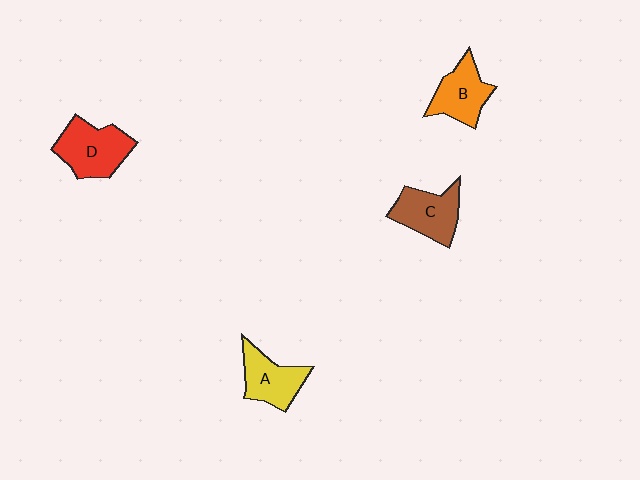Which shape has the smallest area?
Shape B (orange).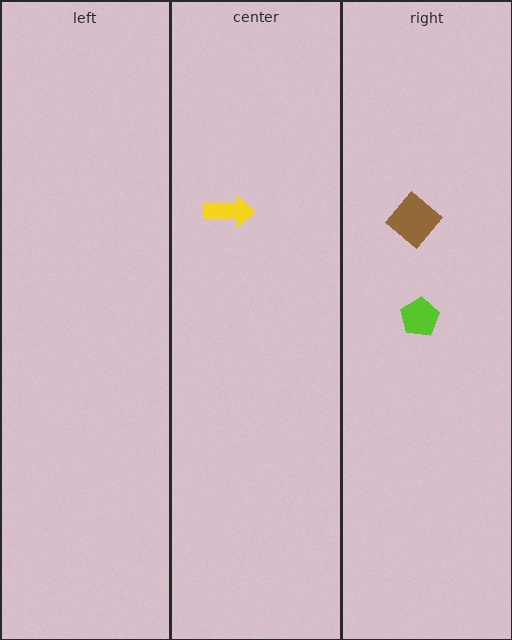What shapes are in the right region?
The brown diamond, the lime pentagon.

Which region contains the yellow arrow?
The center region.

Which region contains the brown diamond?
The right region.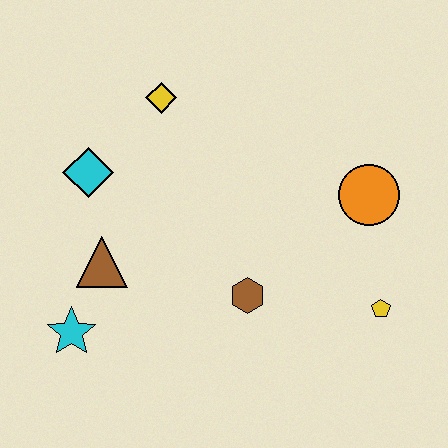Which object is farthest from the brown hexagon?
The yellow diamond is farthest from the brown hexagon.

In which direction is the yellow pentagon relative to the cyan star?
The yellow pentagon is to the right of the cyan star.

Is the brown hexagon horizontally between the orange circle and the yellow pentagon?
No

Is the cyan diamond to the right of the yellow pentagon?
No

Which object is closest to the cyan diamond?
The brown triangle is closest to the cyan diamond.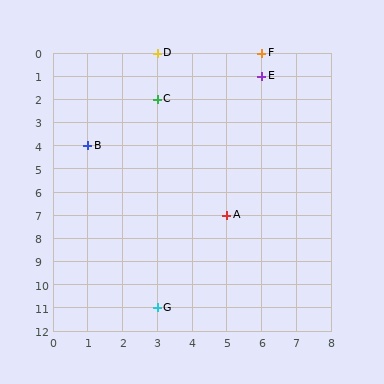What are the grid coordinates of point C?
Point C is at grid coordinates (3, 2).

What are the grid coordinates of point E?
Point E is at grid coordinates (6, 1).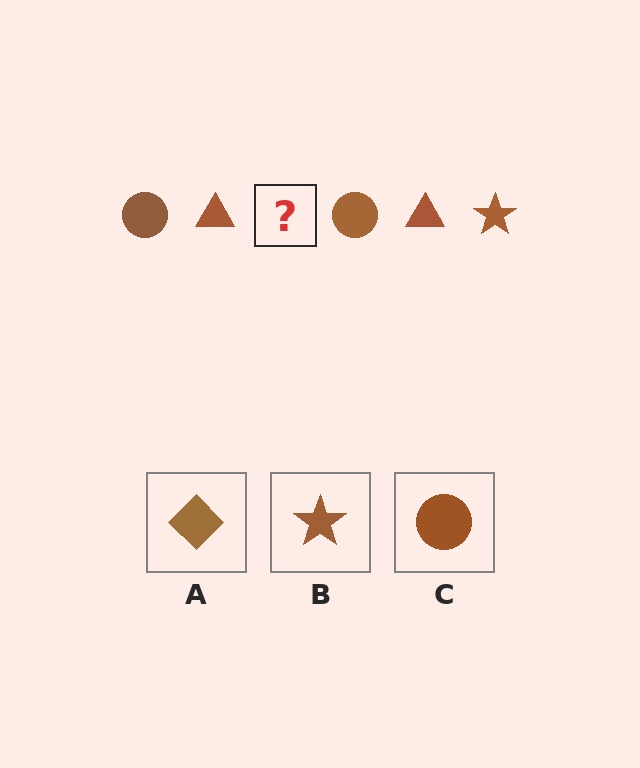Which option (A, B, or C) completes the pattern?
B.